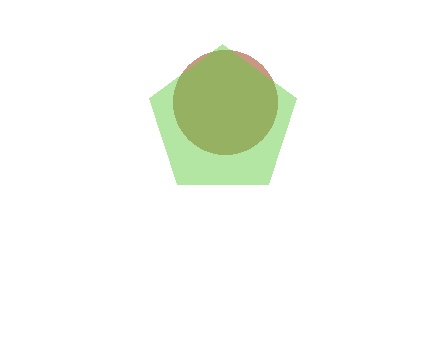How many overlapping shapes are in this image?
There are 2 overlapping shapes in the image.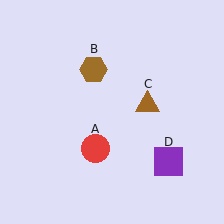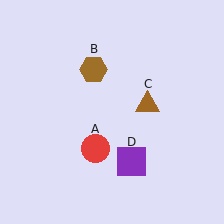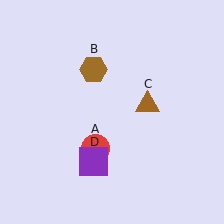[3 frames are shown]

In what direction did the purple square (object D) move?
The purple square (object D) moved left.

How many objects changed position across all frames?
1 object changed position: purple square (object D).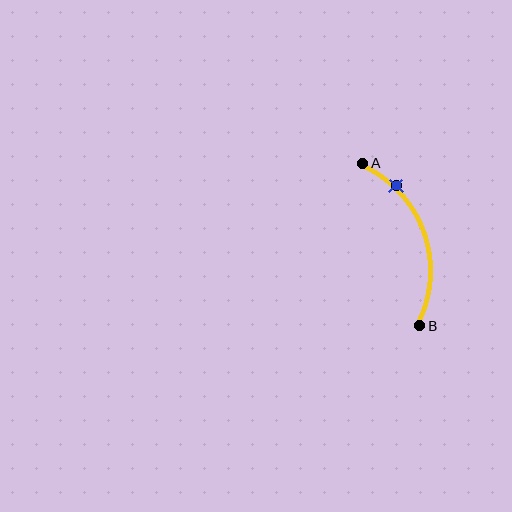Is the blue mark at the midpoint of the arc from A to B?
No. The blue mark lies on the arc but is closer to endpoint A. The arc midpoint would be at the point on the curve equidistant along the arc from both A and B.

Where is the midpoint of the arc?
The arc midpoint is the point on the curve farthest from the straight line joining A and B. It sits to the right of that line.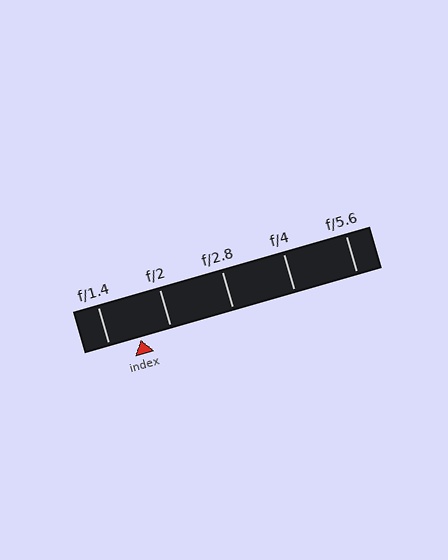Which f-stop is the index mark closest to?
The index mark is closest to f/1.4.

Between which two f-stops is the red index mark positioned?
The index mark is between f/1.4 and f/2.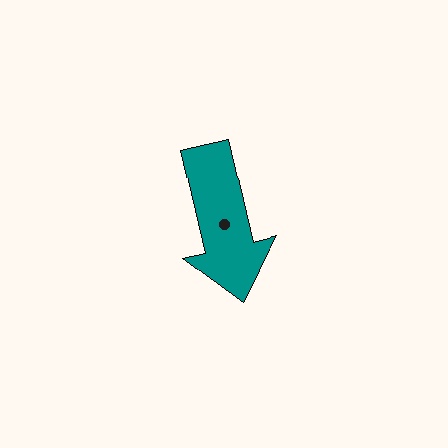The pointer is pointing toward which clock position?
Roughly 6 o'clock.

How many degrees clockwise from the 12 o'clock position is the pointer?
Approximately 167 degrees.